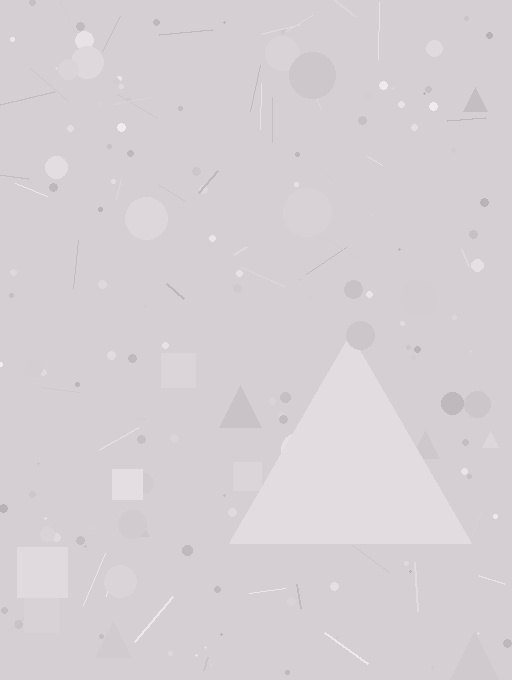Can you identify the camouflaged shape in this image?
The camouflaged shape is a triangle.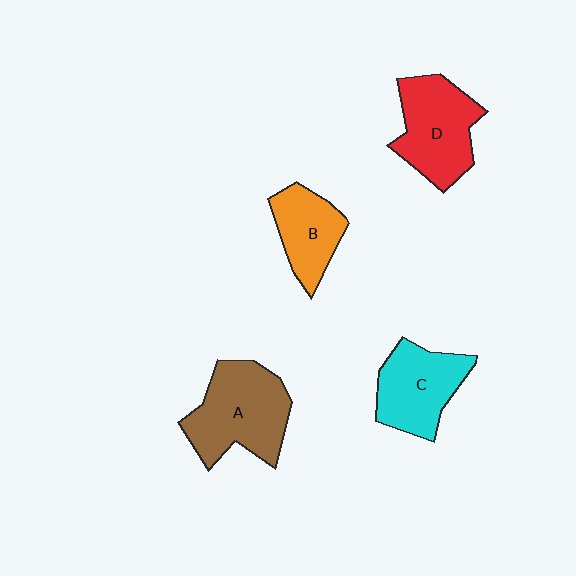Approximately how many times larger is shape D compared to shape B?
Approximately 1.4 times.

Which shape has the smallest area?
Shape B (orange).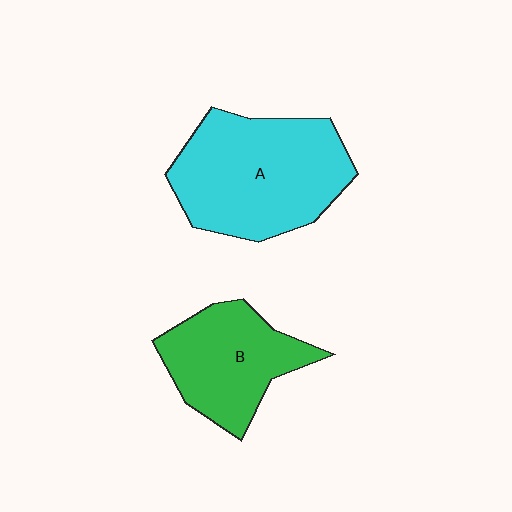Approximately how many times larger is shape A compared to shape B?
Approximately 1.5 times.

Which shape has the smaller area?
Shape B (green).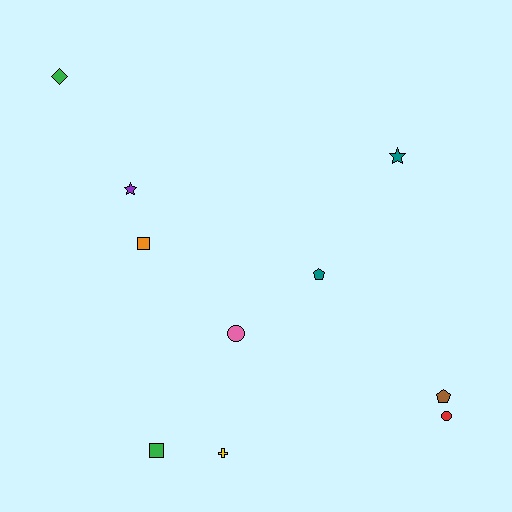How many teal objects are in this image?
There are 2 teal objects.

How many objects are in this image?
There are 10 objects.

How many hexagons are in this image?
There are no hexagons.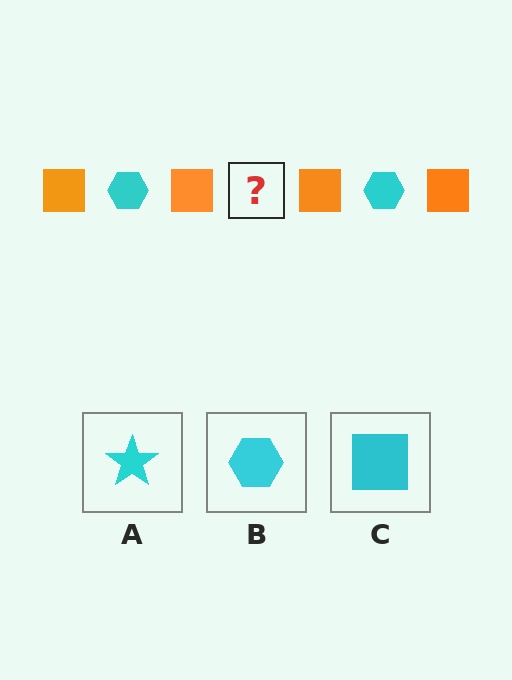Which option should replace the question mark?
Option B.